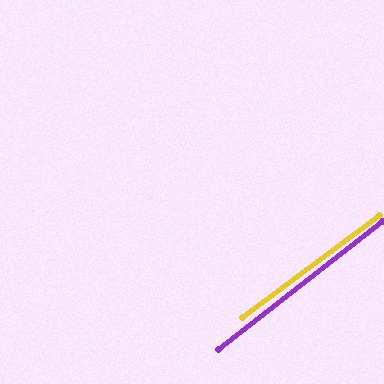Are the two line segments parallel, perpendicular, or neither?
Parallel — their directions differ by only 1.0°.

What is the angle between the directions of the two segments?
Approximately 1 degree.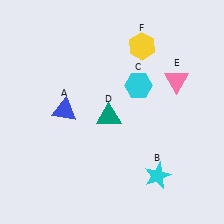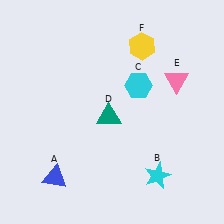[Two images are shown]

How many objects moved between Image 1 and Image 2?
1 object moved between the two images.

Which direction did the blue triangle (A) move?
The blue triangle (A) moved down.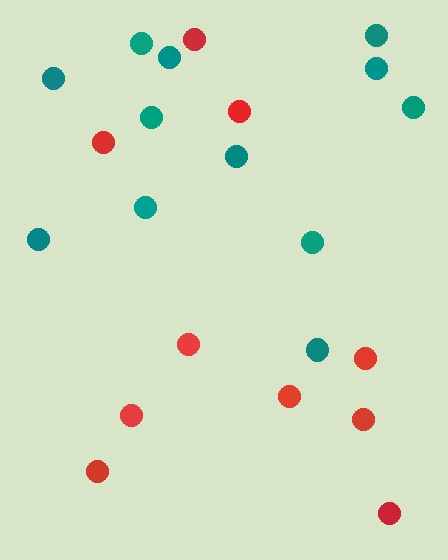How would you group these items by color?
There are 2 groups: one group of teal circles (12) and one group of red circles (10).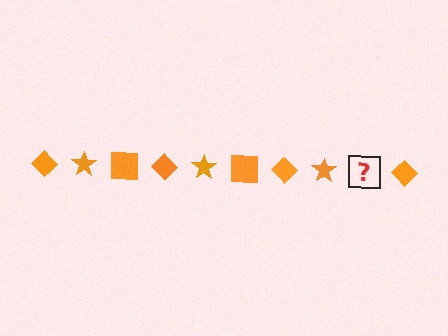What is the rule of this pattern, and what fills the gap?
The rule is that the pattern cycles through diamond, star, square shapes in orange. The gap should be filled with an orange square.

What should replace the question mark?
The question mark should be replaced with an orange square.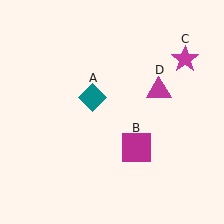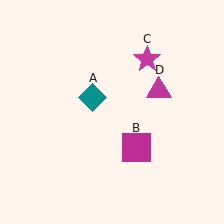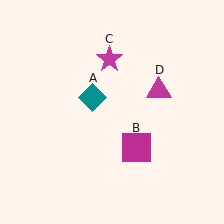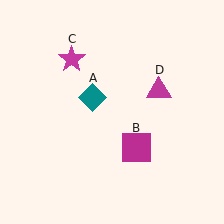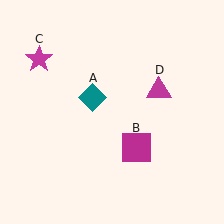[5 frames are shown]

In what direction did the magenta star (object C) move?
The magenta star (object C) moved left.